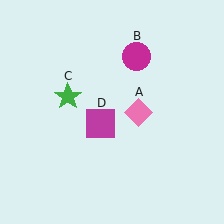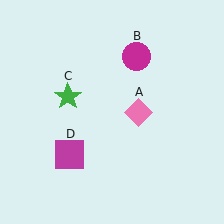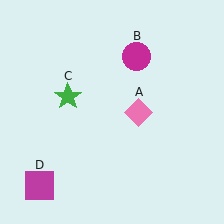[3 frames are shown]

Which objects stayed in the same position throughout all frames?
Pink diamond (object A) and magenta circle (object B) and green star (object C) remained stationary.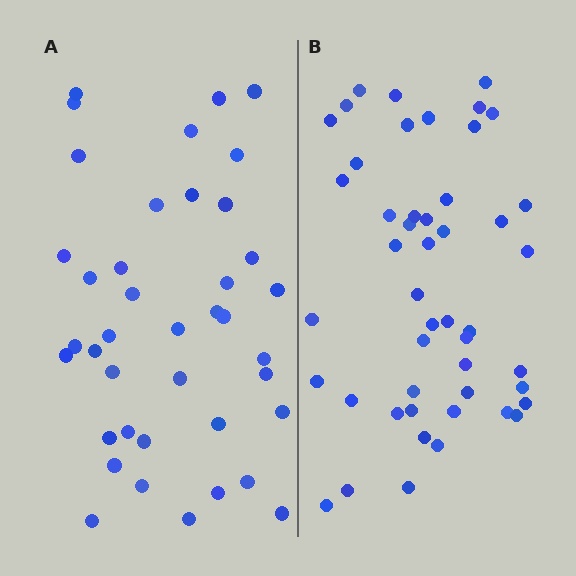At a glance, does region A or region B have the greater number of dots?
Region B (the right region) has more dots.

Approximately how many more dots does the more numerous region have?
Region B has roughly 8 or so more dots than region A.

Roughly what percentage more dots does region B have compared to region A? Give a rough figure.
About 20% more.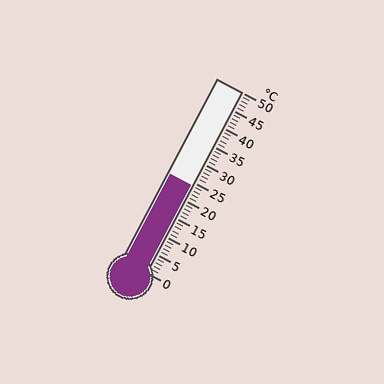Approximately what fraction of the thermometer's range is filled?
The thermometer is filled to approximately 50% of its range.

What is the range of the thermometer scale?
The thermometer scale ranges from 0°C to 50°C.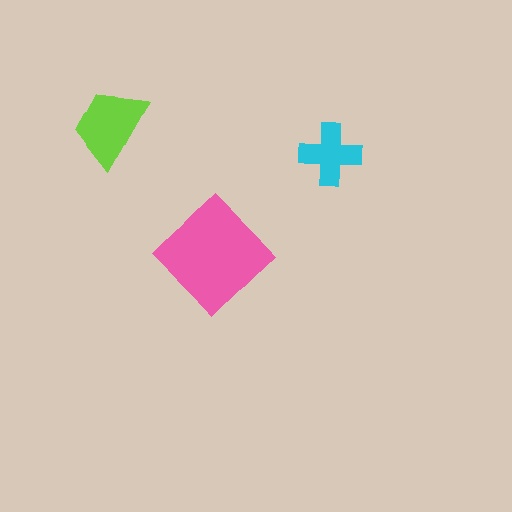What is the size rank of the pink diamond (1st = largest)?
1st.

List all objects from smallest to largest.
The cyan cross, the lime trapezoid, the pink diamond.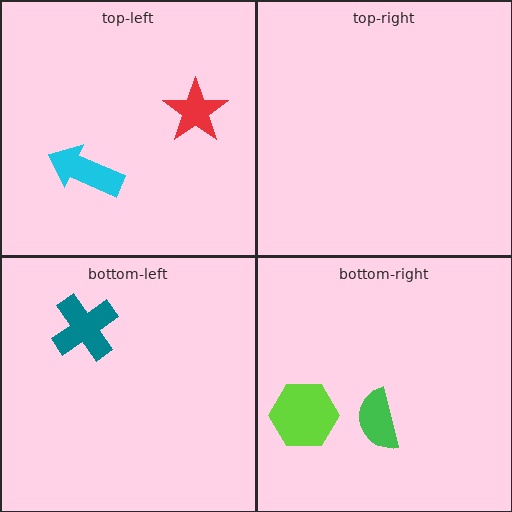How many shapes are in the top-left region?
2.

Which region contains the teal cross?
The bottom-left region.